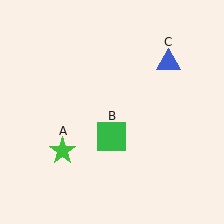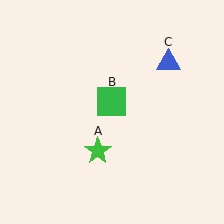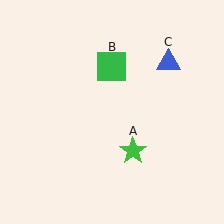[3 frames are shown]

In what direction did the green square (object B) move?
The green square (object B) moved up.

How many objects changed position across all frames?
2 objects changed position: green star (object A), green square (object B).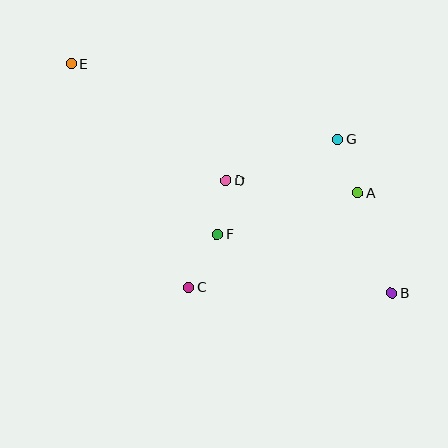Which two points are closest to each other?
Points D and F are closest to each other.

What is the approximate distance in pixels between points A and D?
The distance between A and D is approximately 132 pixels.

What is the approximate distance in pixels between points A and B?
The distance between A and B is approximately 106 pixels.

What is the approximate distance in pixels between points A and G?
The distance between A and G is approximately 57 pixels.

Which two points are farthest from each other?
Points B and E are farthest from each other.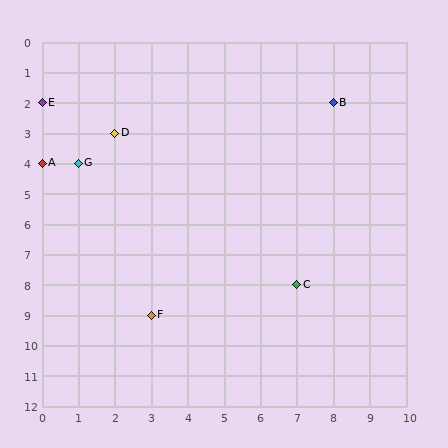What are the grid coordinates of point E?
Point E is at grid coordinates (0, 2).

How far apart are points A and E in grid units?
Points A and E are 2 rows apart.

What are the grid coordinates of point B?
Point B is at grid coordinates (8, 2).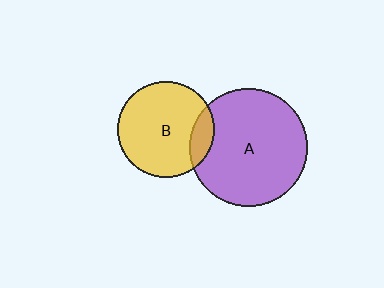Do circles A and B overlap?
Yes.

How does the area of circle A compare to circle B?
Approximately 1.5 times.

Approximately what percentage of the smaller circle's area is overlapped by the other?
Approximately 15%.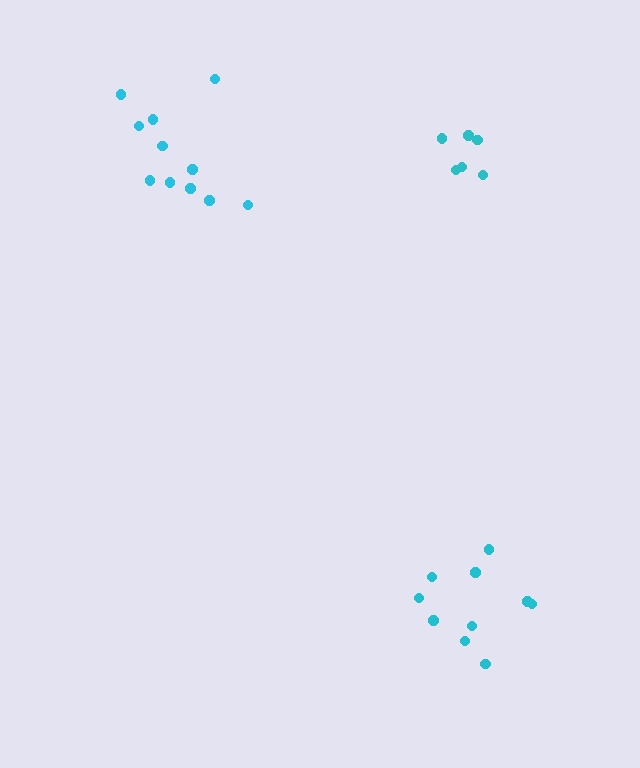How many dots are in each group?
Group 1: 10 dots, Group 2: 6 dots, Group 3: 11 dots (27 total).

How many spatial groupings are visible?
There are 3 spatial groupings.